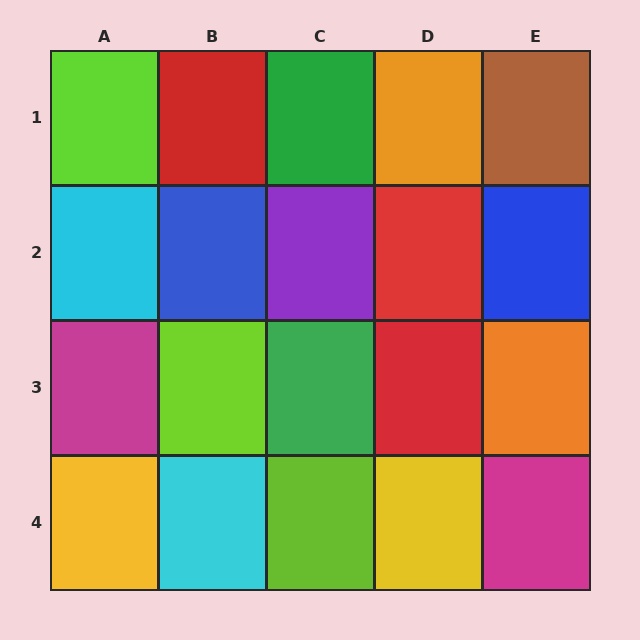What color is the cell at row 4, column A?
Yellow.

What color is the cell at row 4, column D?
Yellow.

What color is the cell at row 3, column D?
Red.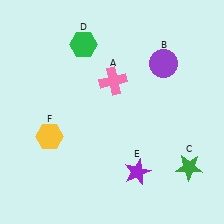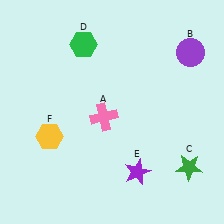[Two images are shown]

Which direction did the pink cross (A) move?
The pink cross (A) moved down.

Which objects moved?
The objects that moved are: the pink cross (A), the purple circle (B).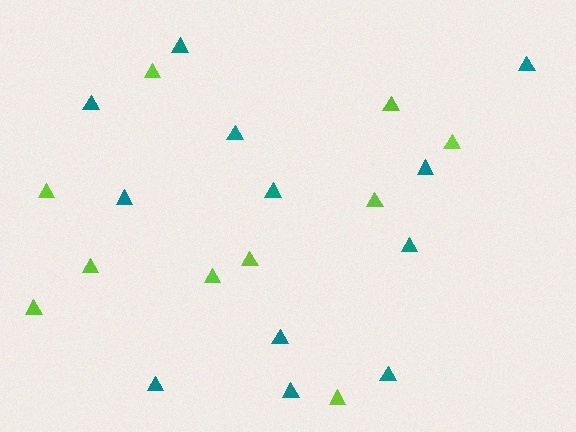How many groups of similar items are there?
There are 2 groups: one group of teal triangles (12) and one group of lime triangles (10).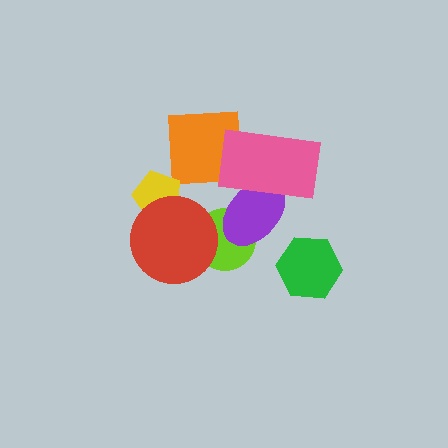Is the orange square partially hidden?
Yes, it is partially covered by another shape.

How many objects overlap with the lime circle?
2 objects overlap with the lime circle.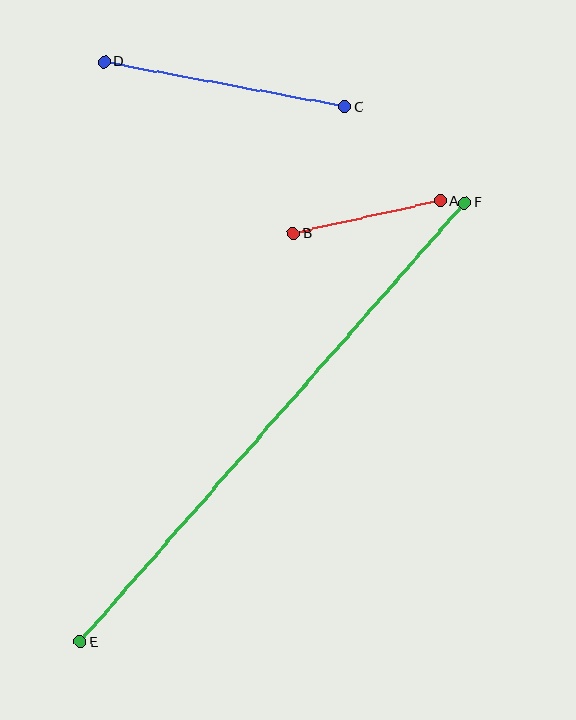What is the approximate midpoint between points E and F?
The midpoint is at approximately (272, 422) pixels.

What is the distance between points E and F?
The distance is approximately 584 pixels.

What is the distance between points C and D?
The distance is approximately 245 pixels.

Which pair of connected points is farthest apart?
Points E and F are farthest apart.